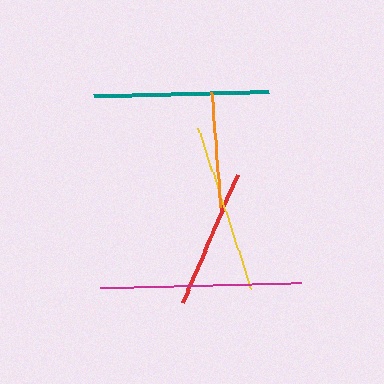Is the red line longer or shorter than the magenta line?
The magenta line is longer than the red line.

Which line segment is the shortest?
The orange line is the shortest at approximately 115 pixels.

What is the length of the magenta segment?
The magenta segment is approximately 201 pixels long.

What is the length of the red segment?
The red segment is approximately 140 pixels long.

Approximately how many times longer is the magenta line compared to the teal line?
The magenta line is approximately 1.1 times the length of the teal line.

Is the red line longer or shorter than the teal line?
The teal line is longer than the red line.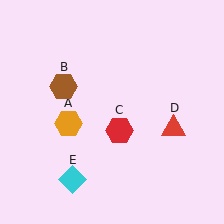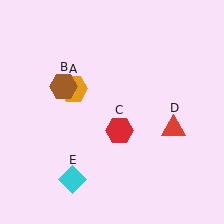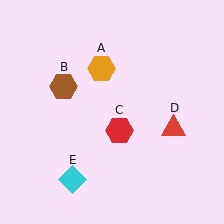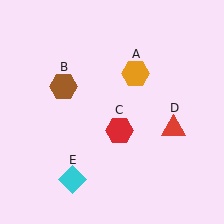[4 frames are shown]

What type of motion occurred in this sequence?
The orange hexagon (object A) rotated clockwise around the center of the scene.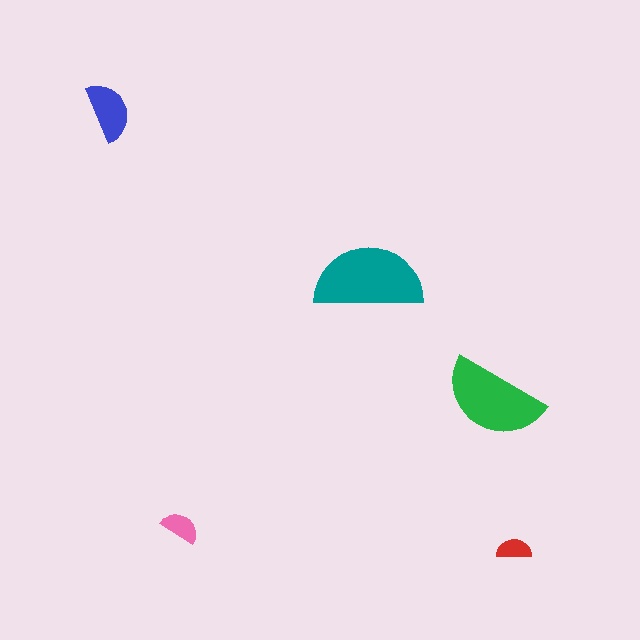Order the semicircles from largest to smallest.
the teal one, the green one, the blue one, the pink one, the red one.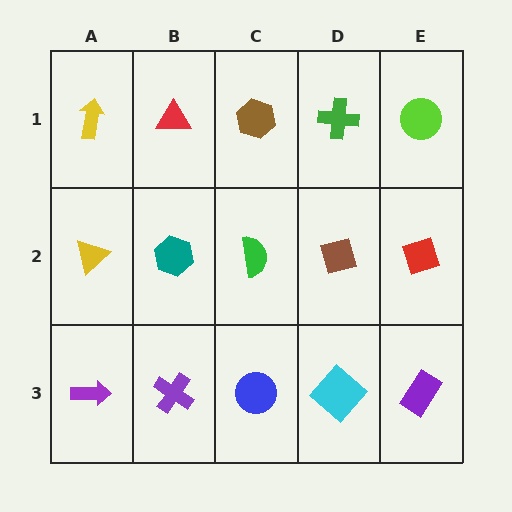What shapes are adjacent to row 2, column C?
A brown hexagon (row 1, column C), a blue circle (row 3, column C), a teal hexagon (row 2, column B), a brown square (row 2, column D).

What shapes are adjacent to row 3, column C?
A green semicircle (row 2, column C), a purple cross (row 3, column B), a cyan diamond (row 3, column D).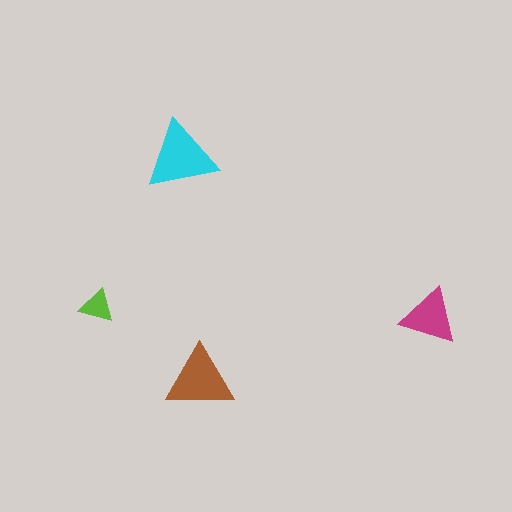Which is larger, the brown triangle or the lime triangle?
The brown one.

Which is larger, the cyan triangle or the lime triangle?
The cyan one.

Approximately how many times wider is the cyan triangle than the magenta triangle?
About 1.5 times wider.